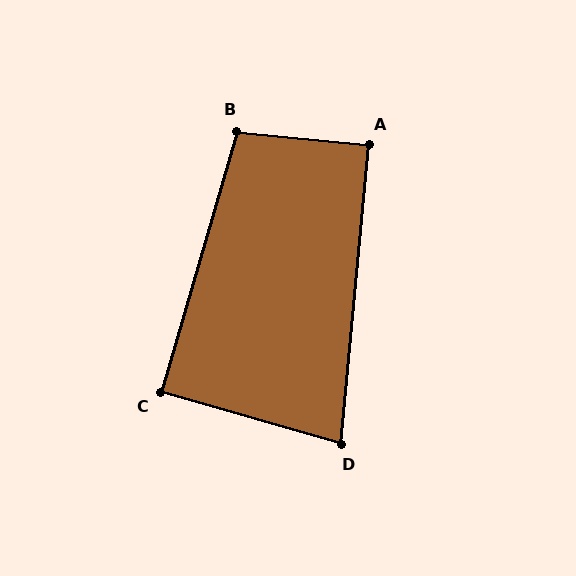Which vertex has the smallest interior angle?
D, at approximately 79 degrees.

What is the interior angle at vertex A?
Approximately 90 degrees (approximately right).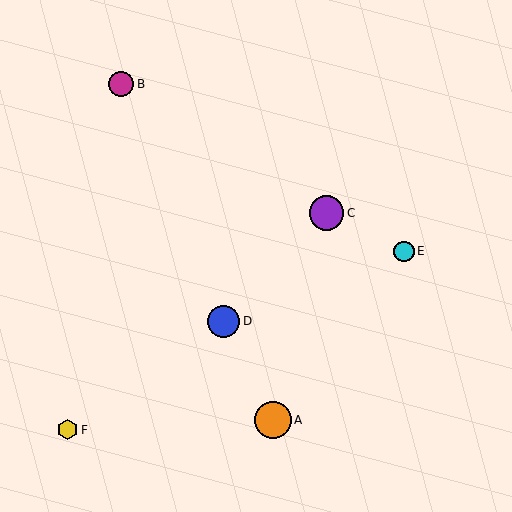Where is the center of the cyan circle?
The center of the cyan circle is at (404, 251).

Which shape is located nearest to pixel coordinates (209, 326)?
The blue circle (labeled D) at (224, 321) is nearest to that location.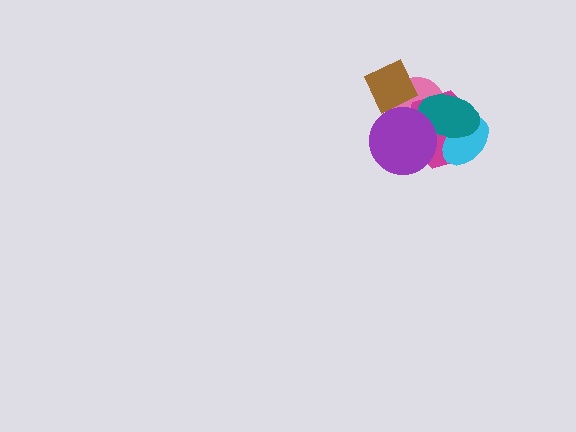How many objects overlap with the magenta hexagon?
4 objects overlap with the magenta hexagon.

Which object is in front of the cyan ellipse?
The teal ellipse is in front of the cyan ellipse.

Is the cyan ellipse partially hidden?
Yes, it is partially covered by another shape.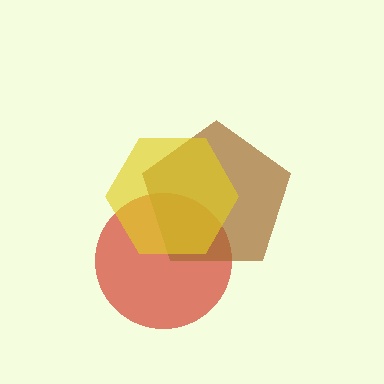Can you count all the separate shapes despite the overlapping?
Yes, there are 3 separate shapes.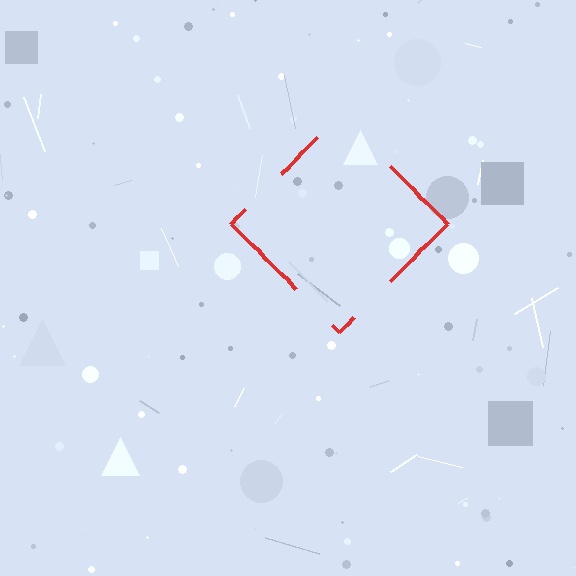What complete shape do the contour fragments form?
The contour fragments form a diamond.